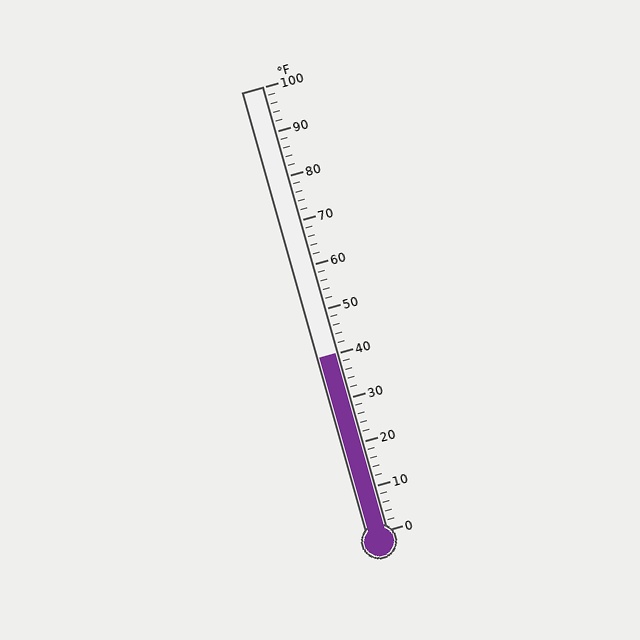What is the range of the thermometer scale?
The thermometer scale ranges from 0°F to 100°F.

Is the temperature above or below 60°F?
The temperature is below 60°F.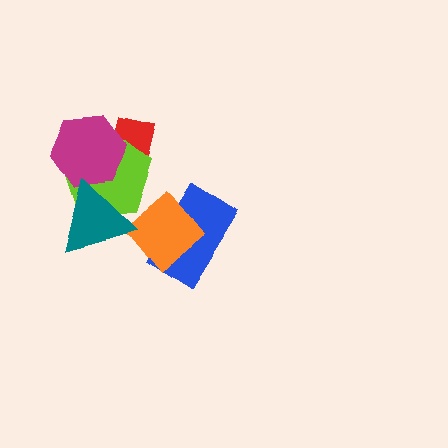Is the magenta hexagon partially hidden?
Yes, it is partially covered by another shape.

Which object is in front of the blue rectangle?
The orange diamond is in front of the blue rectangle.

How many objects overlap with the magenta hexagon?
3 objects overlap with the magenta hexagon.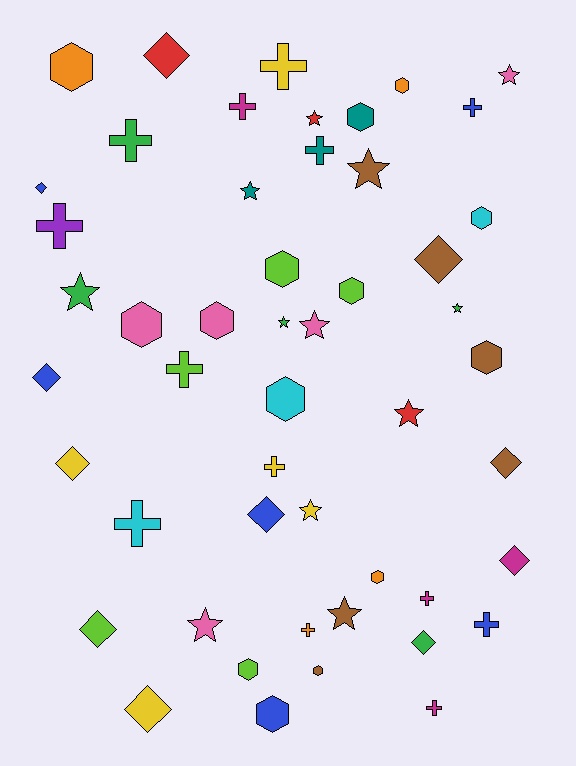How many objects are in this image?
There are 50 objects.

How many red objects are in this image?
There are 3 red objects.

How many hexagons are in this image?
There are 14 hexagons.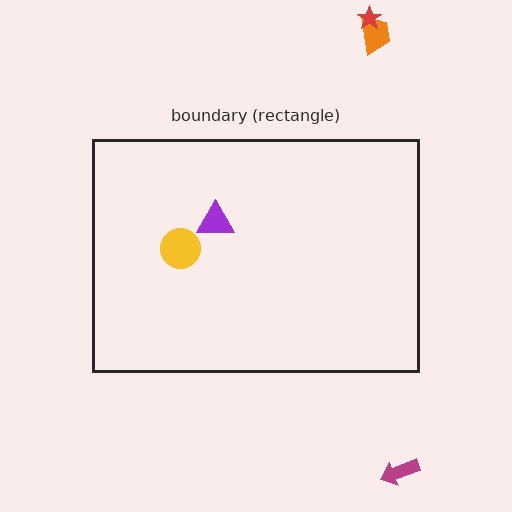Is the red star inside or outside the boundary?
Outside.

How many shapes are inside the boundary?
2 inside, 3 outside.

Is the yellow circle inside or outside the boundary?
Inside.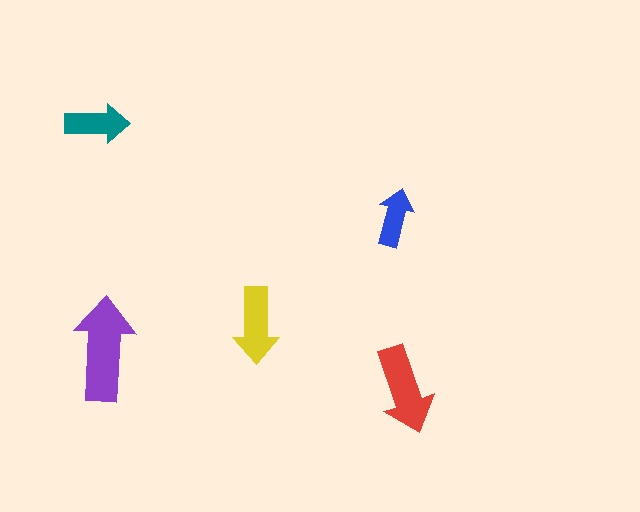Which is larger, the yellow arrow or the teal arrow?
The yellow one.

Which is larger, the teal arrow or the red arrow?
The red one.